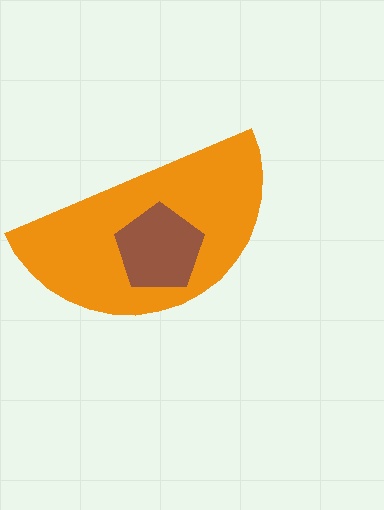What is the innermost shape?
The brown pentagon.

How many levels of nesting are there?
2.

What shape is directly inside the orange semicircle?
The brown pentagon.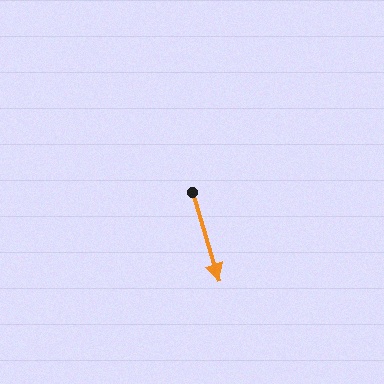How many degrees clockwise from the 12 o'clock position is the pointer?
Approximately 163 degrees.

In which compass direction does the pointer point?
South.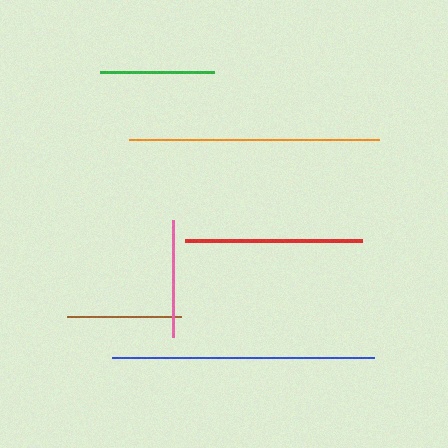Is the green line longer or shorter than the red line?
The red line is longer than the green line.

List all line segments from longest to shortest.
From longest to shortest: blue, orange, red, pink, brown, green.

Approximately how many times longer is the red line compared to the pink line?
The red line is approximately 1.5 times the length of the pink line.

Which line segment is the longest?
The blue line is the longest at approximately 262 pixels.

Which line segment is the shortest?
The green line is the shortest at approximately 114 pixels.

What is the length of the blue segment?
The blue segment is approximately 262 pixels long.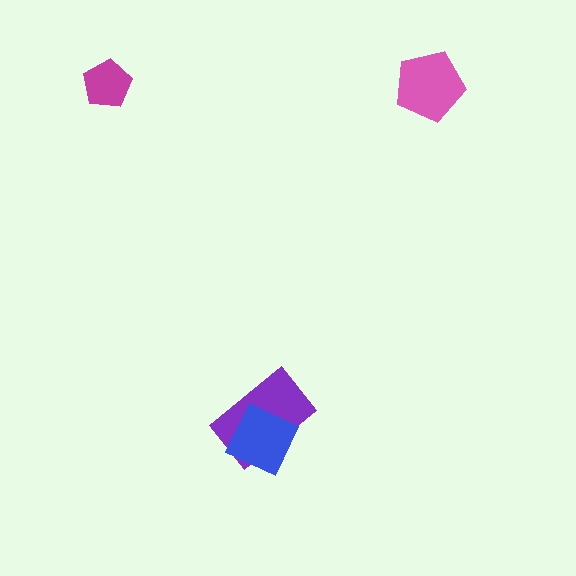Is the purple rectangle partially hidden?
Yes, it is partially covered by another shape.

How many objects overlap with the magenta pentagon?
0 objects overlap with the magenta pentagon.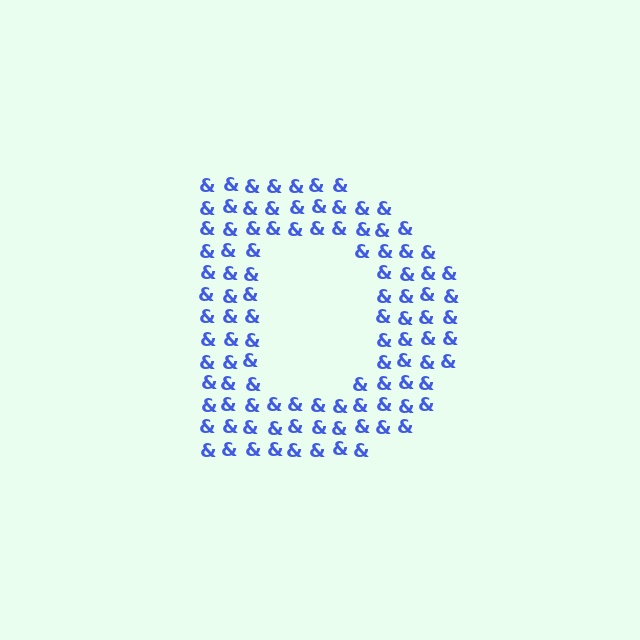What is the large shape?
The large shape is the letter D.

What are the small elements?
The small elements are ampersands.